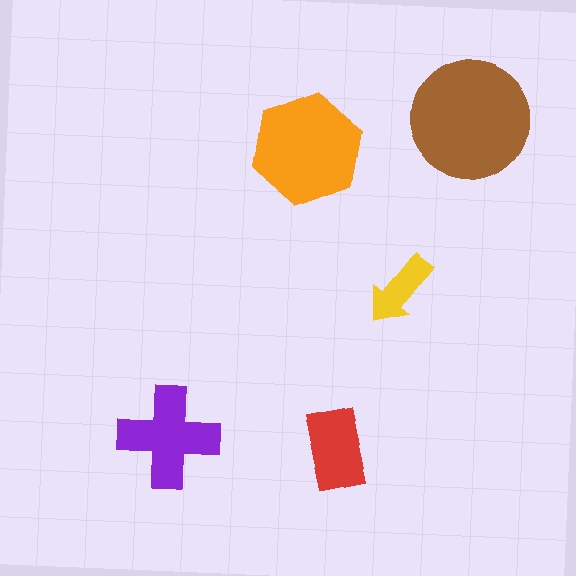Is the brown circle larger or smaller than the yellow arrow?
Larger.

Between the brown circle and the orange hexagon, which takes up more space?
The brown circle.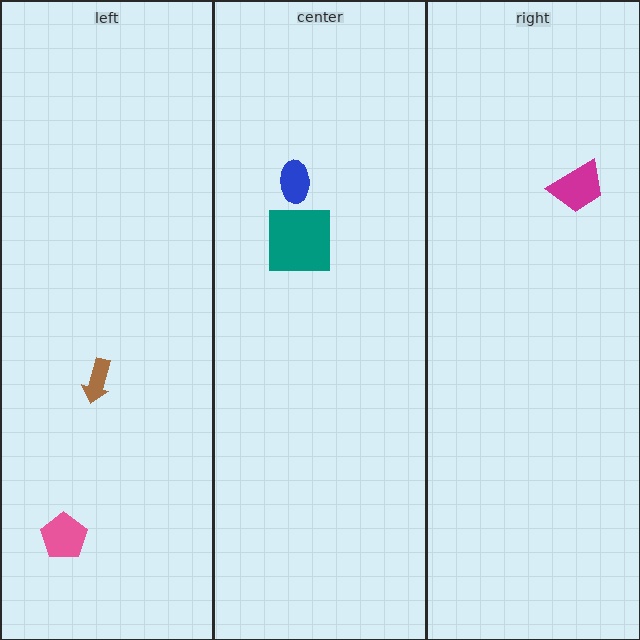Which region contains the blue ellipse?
The center region.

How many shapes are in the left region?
2.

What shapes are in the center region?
The blue ellipse, the teal square.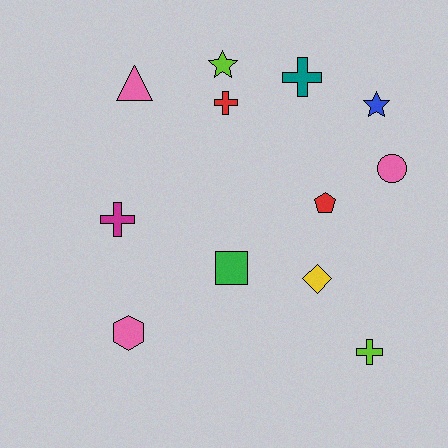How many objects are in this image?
There are 12 objects.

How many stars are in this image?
There are 2 stars.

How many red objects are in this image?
There are 2 red objects.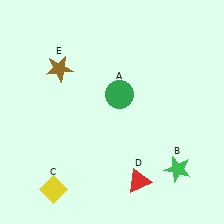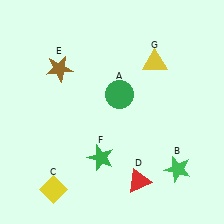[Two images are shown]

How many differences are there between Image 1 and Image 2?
There are 2 differences between the two images.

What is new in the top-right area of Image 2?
A yellow triangle (G) was added in the top-right area of Image 2.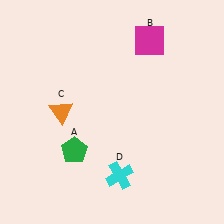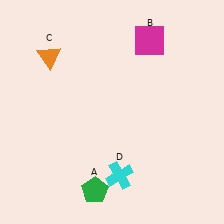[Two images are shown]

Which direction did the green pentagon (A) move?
The green pentagon (A) moved down.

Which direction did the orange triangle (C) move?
The orange triangle (C) moved up.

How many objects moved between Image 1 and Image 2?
2 objects moved between the two images.